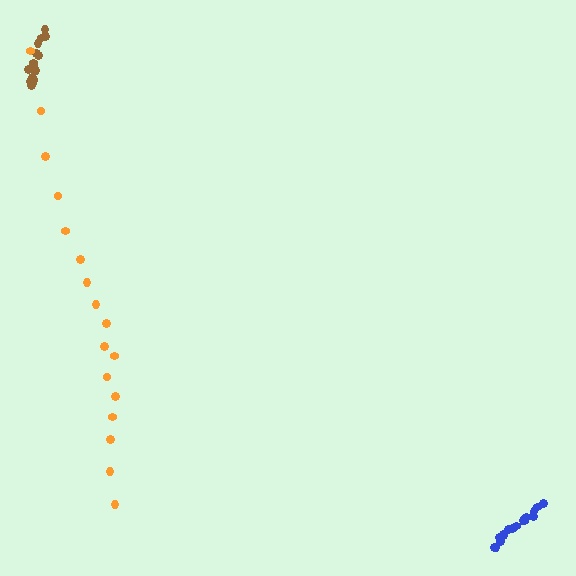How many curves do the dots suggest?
There are 3 distinct paths.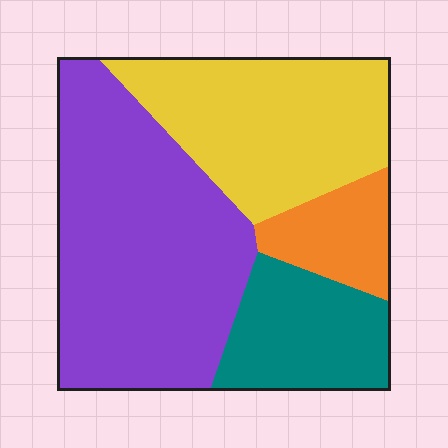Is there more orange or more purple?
Purple.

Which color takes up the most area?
Purple, at roughly 45%.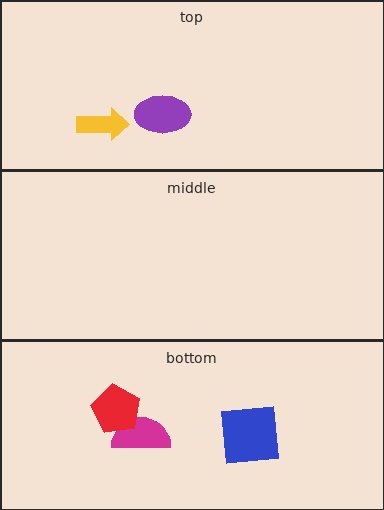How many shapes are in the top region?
2.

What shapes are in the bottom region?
The magenta semicircle, the blue square, the red pentagon.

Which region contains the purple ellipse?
The top region.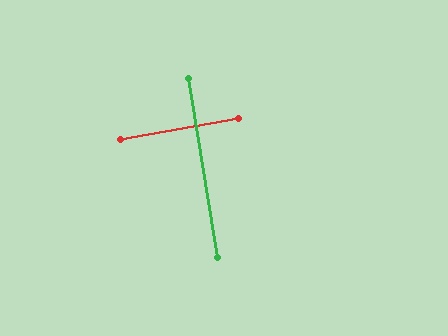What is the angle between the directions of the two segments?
Approximately 89 degrees.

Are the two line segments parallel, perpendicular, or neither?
Perpendicular — they meet at approximately 89°.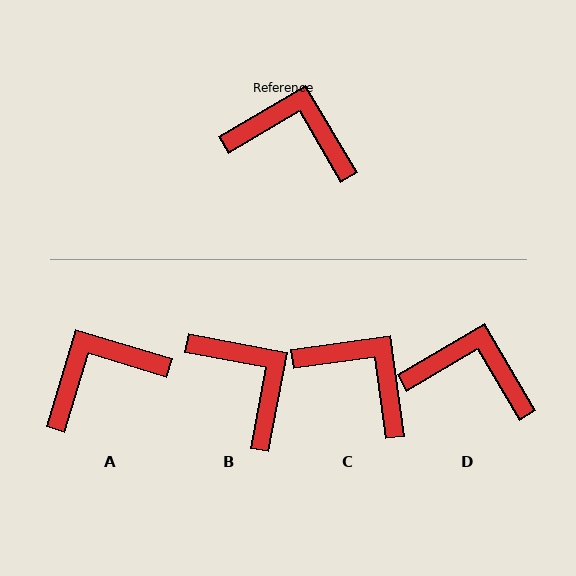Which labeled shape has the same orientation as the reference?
D.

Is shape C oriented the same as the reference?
No, it is off by about 23 degrees.